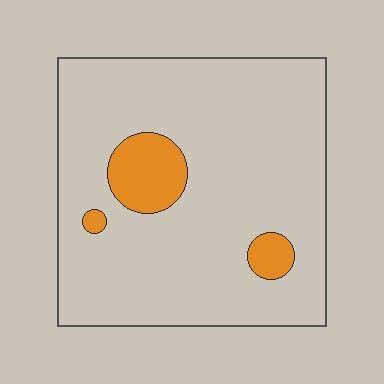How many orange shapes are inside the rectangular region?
3.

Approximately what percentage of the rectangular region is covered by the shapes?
Approximately 10%.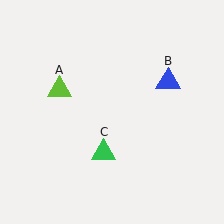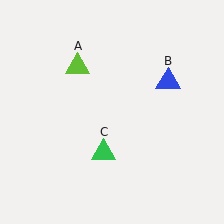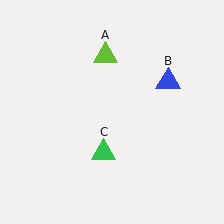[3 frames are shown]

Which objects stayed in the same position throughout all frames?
Blue triangle (object B) and green triangle (object C) remained stationary.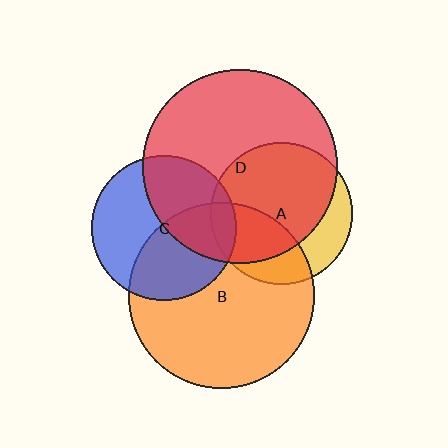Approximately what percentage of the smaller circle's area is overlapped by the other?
Approximately 20%.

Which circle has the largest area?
Circle D (red).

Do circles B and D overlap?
Yes.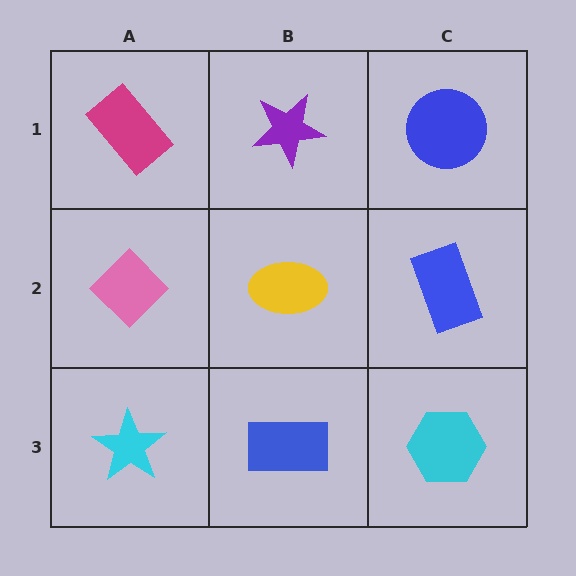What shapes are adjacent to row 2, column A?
A magenta rectangle (row 1, column A), a cyan star (row 3, column A), a yellow ellipse (row 2, column B).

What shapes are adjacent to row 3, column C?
A blue rectangle (row 2, column C), a blue rectangle (row 3, column B).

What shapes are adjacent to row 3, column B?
A yellow ellipse (row 2, column B), a cyan star (row 3, column A), a cyan hexagon (row 3, column C).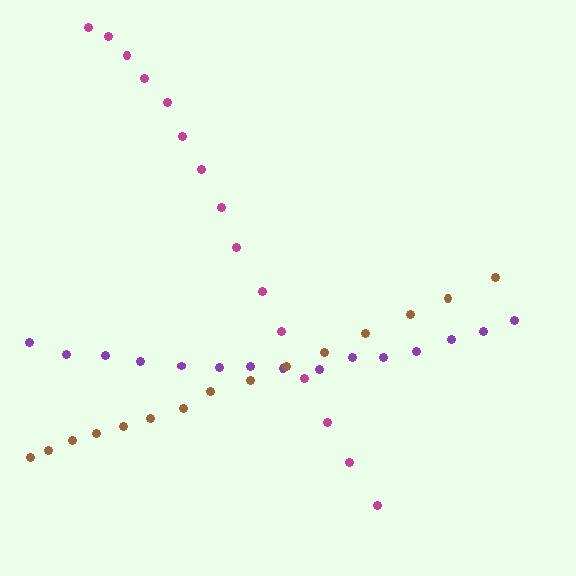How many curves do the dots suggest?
There are 3 distinct paths.